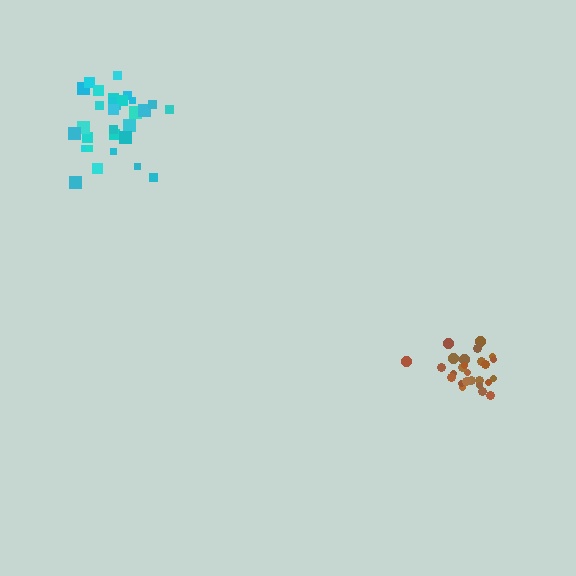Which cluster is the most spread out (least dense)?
Cyan.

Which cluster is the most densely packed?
Brown.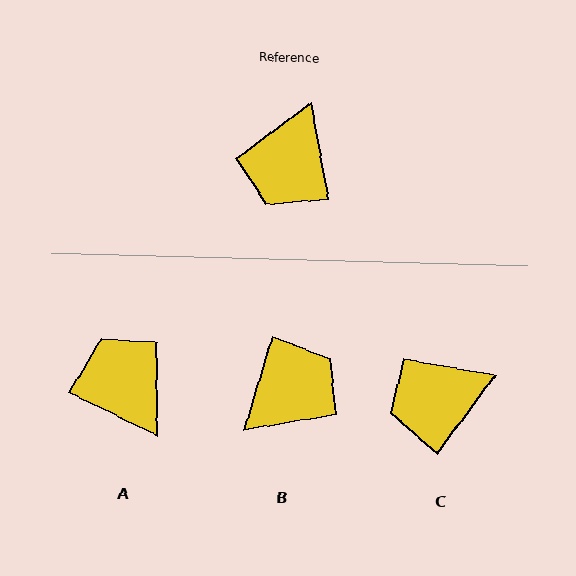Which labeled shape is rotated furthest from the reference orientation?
B, about 153 degrees away.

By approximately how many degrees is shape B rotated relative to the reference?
Approximately 153 degrees counter-clockwise.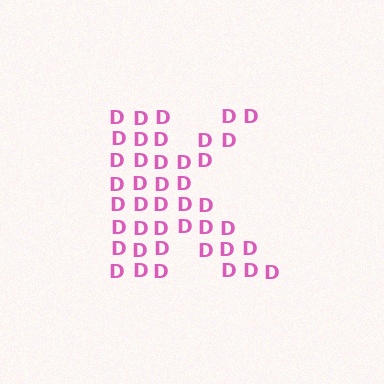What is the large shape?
The large shape is the letter K.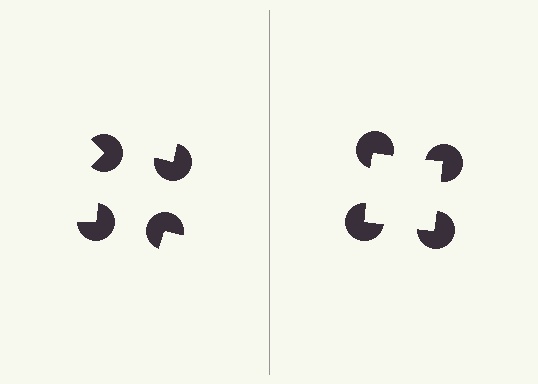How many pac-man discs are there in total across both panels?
8 — 4 on each side.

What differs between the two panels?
The pac-man discs are positioned identically on both sides; only the wedge orientations differ. On the right they align to a square; on the left they are misaligned.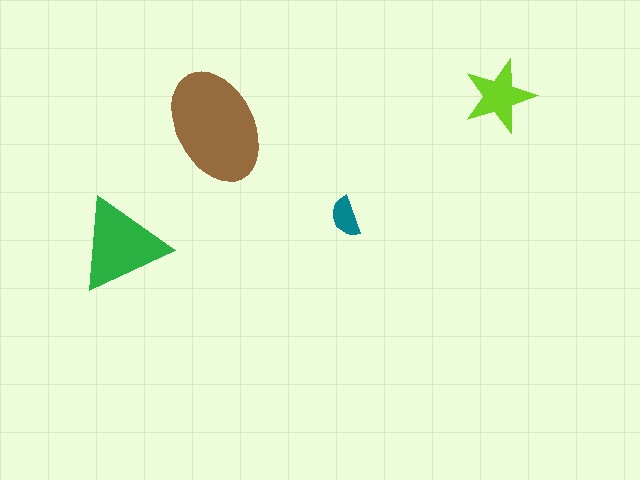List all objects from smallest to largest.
The teal semicircle, the lime star, the green triangle, the brown ellipse.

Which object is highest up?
The lime star is topmost.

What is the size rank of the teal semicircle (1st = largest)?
4th.